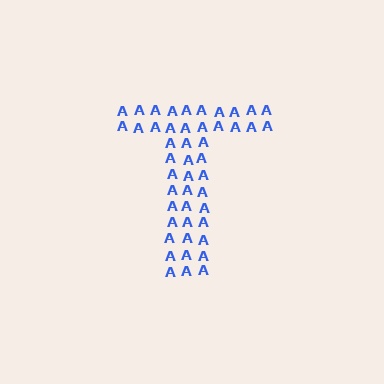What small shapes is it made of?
It is made of small letter A's.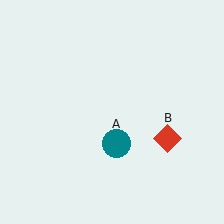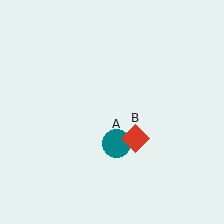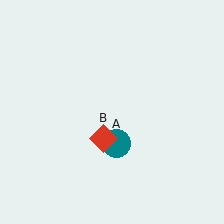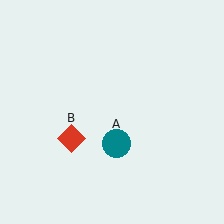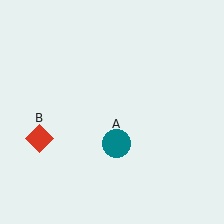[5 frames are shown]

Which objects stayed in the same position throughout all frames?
Teal circle (object A) remained stationary.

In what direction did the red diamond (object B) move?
The red diamond (object B) moved left.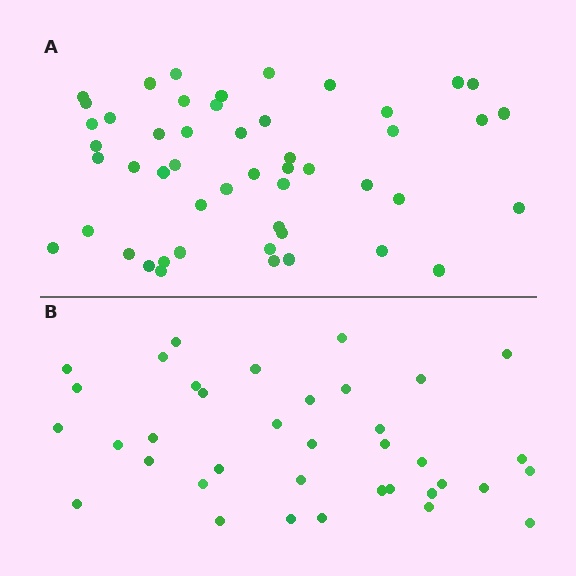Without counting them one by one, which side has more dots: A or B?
Region A (the top region) has more dots.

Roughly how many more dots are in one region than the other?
Region A has approximately 15 more dots than region B.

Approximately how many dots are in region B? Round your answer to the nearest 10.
About 40 dots. (The exact count is 37, which rounds to 40.)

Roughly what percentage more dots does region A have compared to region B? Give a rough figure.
About 35% more.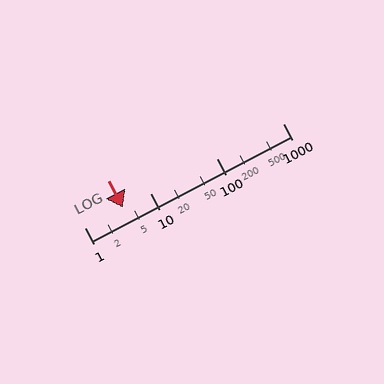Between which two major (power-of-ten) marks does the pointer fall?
The pointer is between 1 and 10.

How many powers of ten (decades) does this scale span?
The scale spans 3 decades, from 1 to 1000.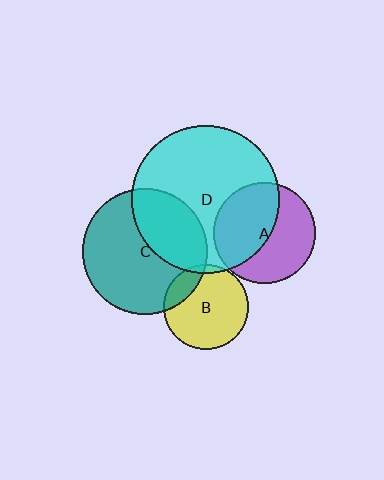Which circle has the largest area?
Circle D (cyan).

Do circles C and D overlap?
Yes.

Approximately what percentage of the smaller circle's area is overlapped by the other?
Approximately 35%.